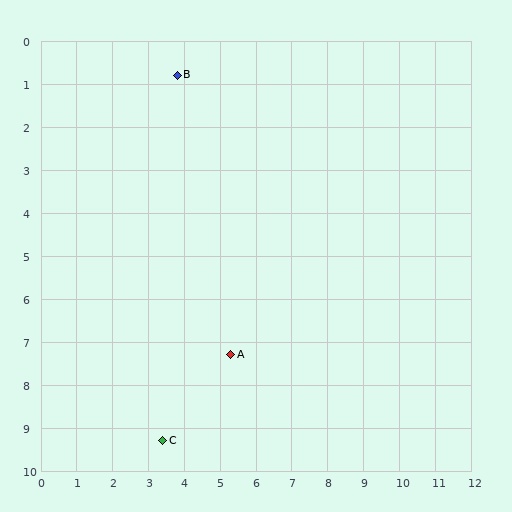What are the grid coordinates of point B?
Point B is at approximately (3.8, 0.8).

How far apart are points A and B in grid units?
Points A and B are about 6.7 grid units apart.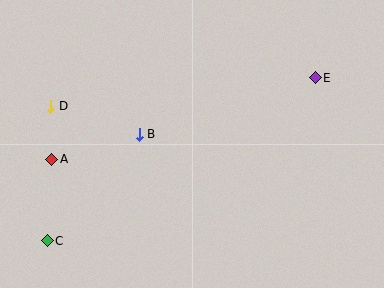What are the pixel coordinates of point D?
Point D is at (51, 106).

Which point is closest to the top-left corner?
Point D is closest to the top-left corner.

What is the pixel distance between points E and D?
The distance between E and D is 266 pixels.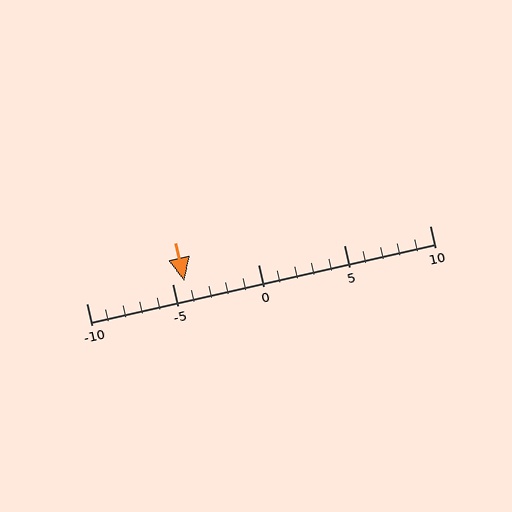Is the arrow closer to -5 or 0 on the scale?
The arrow is closer to -5.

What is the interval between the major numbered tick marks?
The major tick marks are spaced 5 units apart.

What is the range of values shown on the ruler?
The ruler shows values from -10 to 10.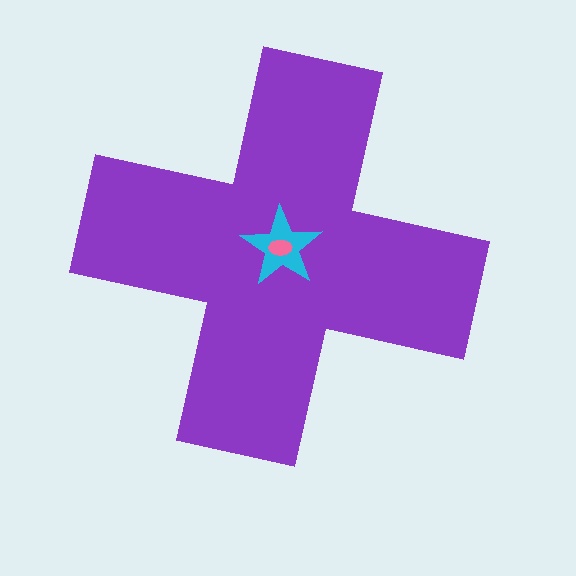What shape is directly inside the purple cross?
The cyan star.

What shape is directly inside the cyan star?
The pink ellipse.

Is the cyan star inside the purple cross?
Yes.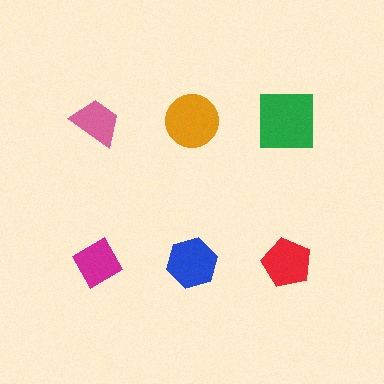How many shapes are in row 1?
3 shapes.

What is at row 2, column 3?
A red pentagon.